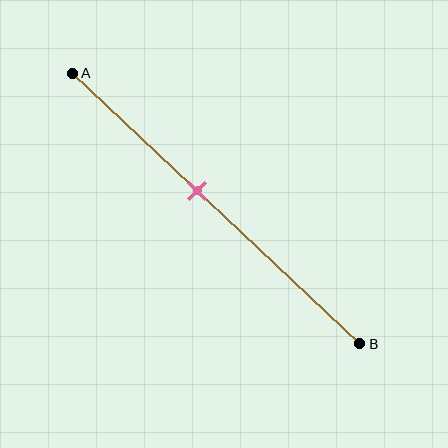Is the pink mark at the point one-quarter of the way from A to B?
No, the mark is at about 45% from A, not at the 25% one-quarter point.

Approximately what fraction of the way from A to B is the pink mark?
The pink mark is approximately 45% of the way from A to B.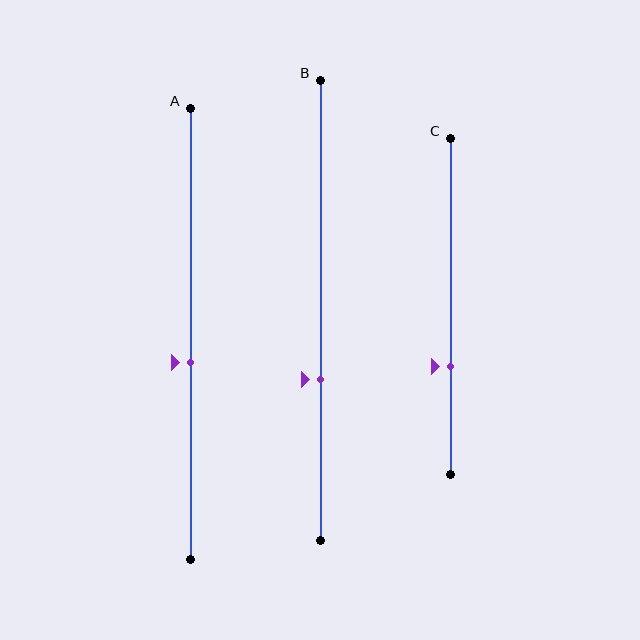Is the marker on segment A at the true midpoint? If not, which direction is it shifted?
No, the marker on segment A is shifted downward by about 6% of the segment length.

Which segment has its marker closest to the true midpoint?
Segment A has its marker closest to the true midpoint.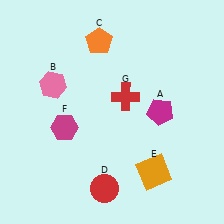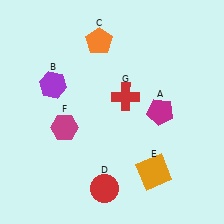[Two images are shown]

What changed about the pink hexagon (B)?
In Image 1, B is pink. In Image 2, it changed to purple.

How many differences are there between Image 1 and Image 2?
There is 1 difference between the two images.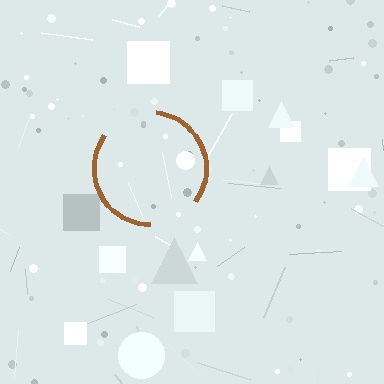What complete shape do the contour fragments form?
The contour fragments form a circle.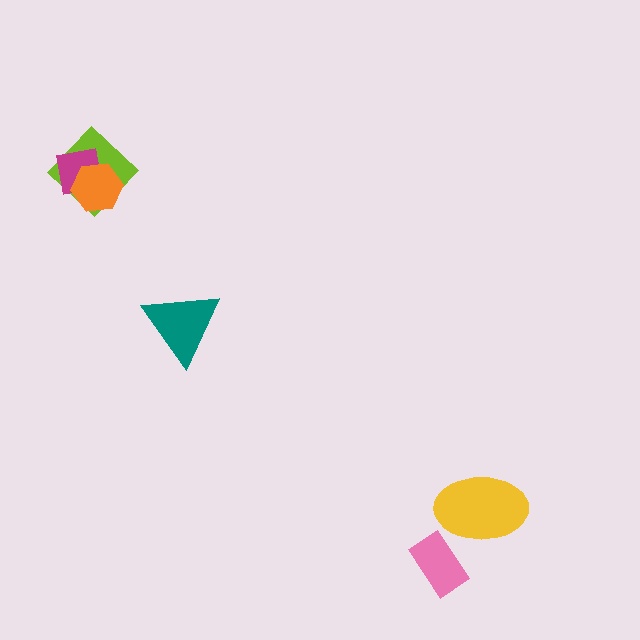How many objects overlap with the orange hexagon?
2 objects overlap with the orange hexagon.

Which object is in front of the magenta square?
The orange hexagon is in front of the magenta square.